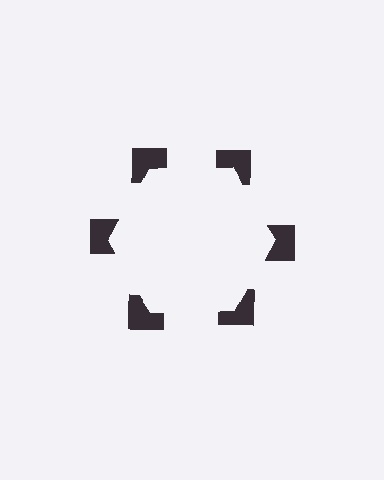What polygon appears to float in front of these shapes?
An illusory hexagon — its edges are inferred from the aligned wedge cuts in the notched squares, not physically drawn.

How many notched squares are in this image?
There are 6 — one at each vertex of the illusory hexagon.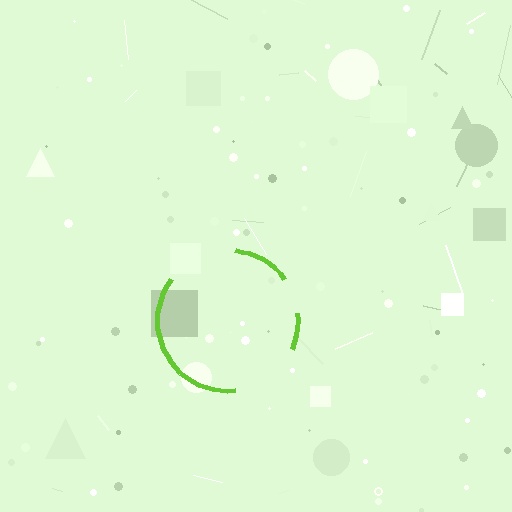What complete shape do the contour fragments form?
The contour fragments form a circle.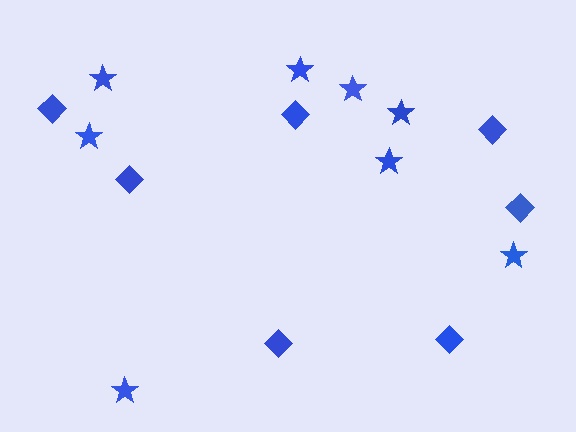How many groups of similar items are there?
There are 2 groups: one group of stars (8) and one group of diamonds (7).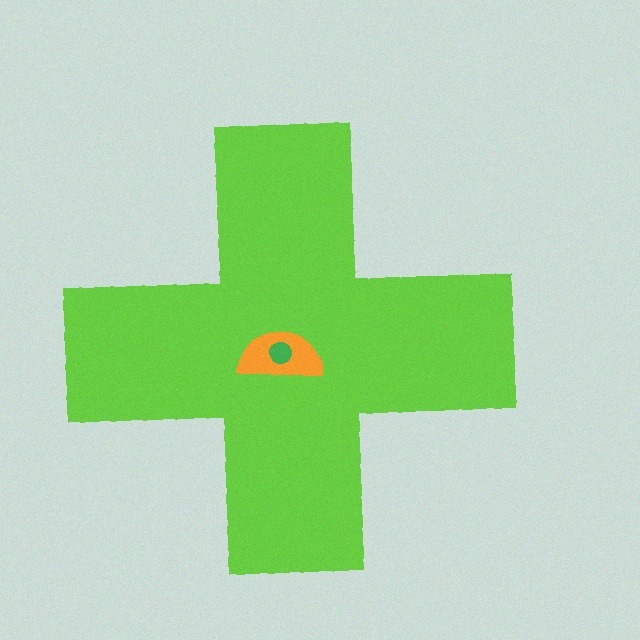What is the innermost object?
The green circle.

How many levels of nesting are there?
3.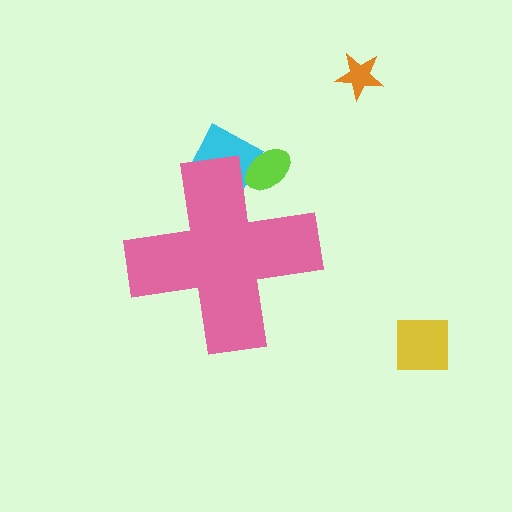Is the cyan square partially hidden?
Yes, the cyan square is partially hidden behind the pink cross.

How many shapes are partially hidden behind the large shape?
2 shapes are partially hidden.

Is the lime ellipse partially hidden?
Yes, the lime ellipse is partially hidden behind the pink cross.